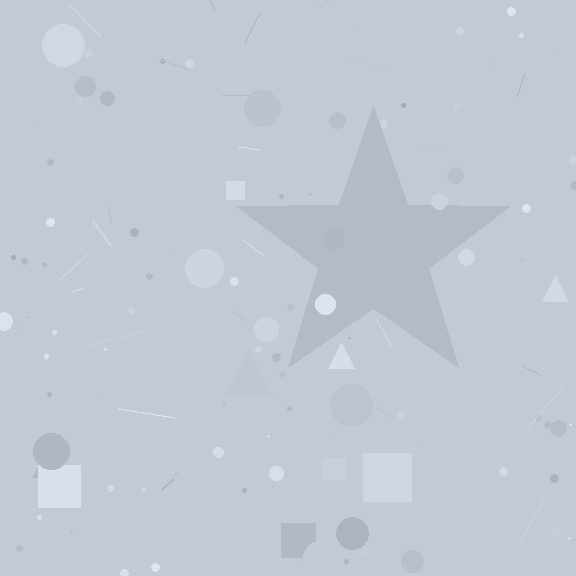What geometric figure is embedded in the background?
A star is embedded in the background.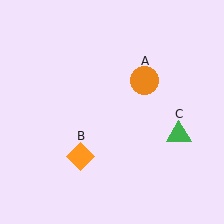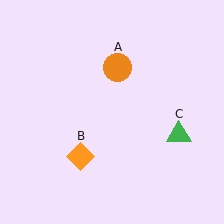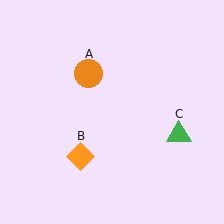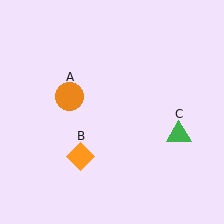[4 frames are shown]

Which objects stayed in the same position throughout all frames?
Orange diamond (object B) and green triangle (object C) remained stationary.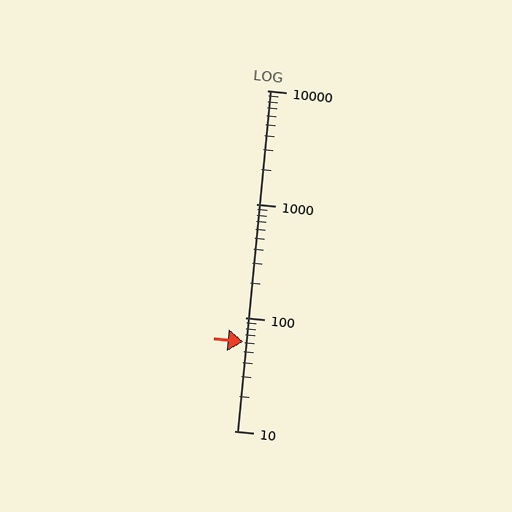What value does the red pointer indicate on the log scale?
The pointer indicates approximately 61.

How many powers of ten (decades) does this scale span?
The scale spans 3 decades, from 10 to 10000.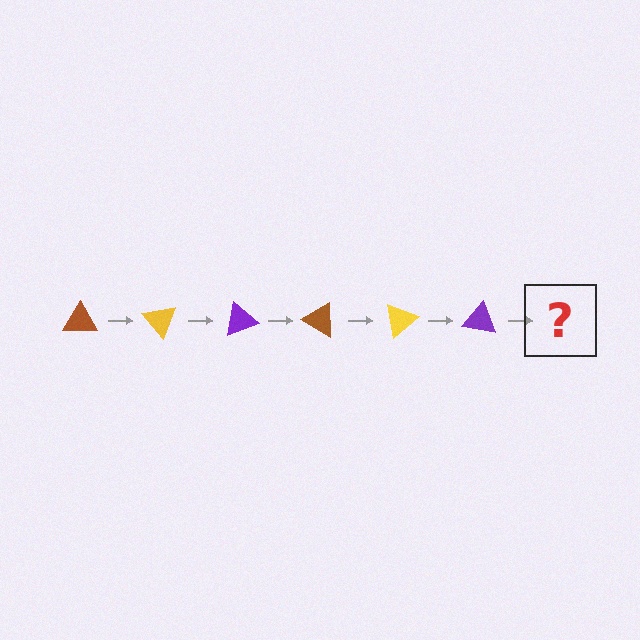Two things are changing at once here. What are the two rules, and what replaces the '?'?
The two rules are that it rotates 50 degrees each step and the color cycles through brown, yellow, and purple. The '?' should be a brown triangle, rotated 300 degrees from the start.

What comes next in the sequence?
The next element should be a brown triangle, rotated 300 degrees from the start.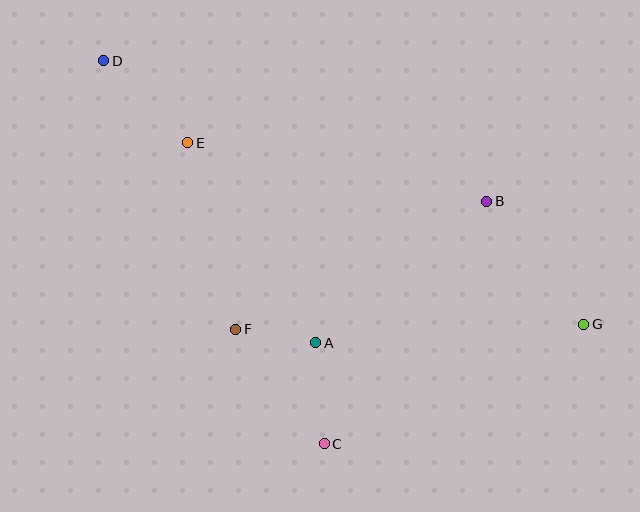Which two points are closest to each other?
Points A and F are closest to each other.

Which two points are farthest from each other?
Points D and G are farthest from each other.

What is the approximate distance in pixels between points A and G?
The distance between A and G is approximately 269 pixels.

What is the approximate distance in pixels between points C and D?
The distance between C and D is approximately 442 pixels.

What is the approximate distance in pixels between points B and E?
The distance between B and E is approximately 305 pixels.